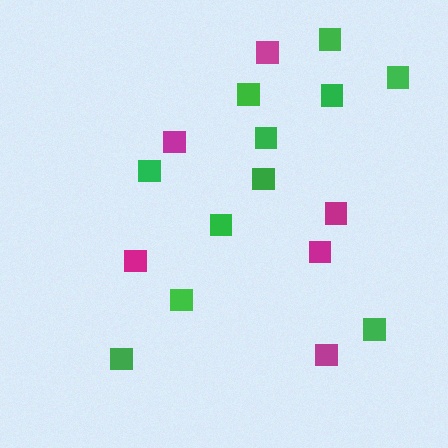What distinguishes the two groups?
There are 2 groups: one group of green squares (11) and one group of magenta squares (6).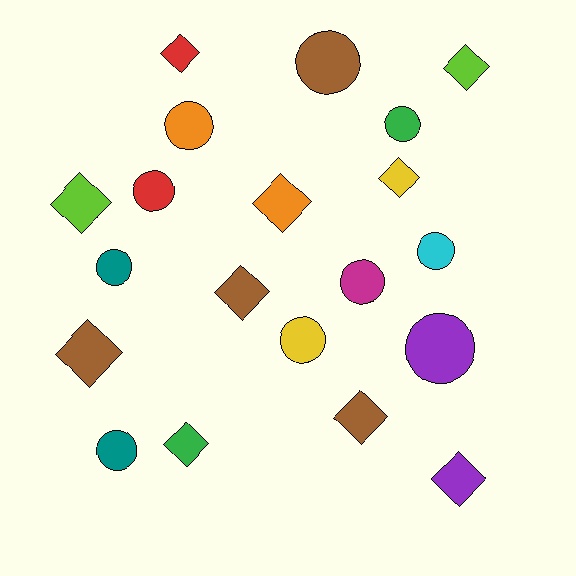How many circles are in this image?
There are 10 circles.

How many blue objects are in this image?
There are no blue objects.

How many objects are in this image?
There are 20 objects.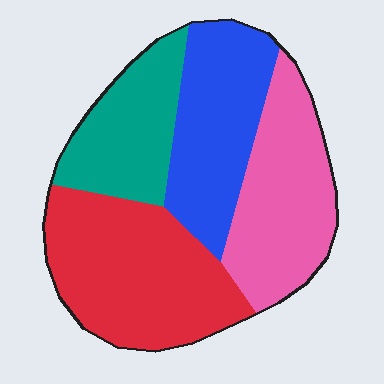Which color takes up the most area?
Red, at roughly 30%.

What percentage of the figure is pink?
Pink takes up about one quarter (1/4) of the figure.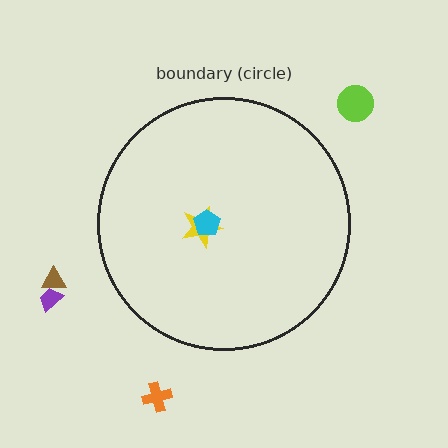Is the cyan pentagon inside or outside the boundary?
Inside.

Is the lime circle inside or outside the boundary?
Outside.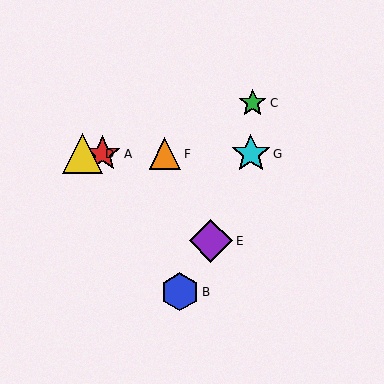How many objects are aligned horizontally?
4 objects (A, D, F, G) are aligned horizontally.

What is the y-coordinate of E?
Object E is at y≈241.